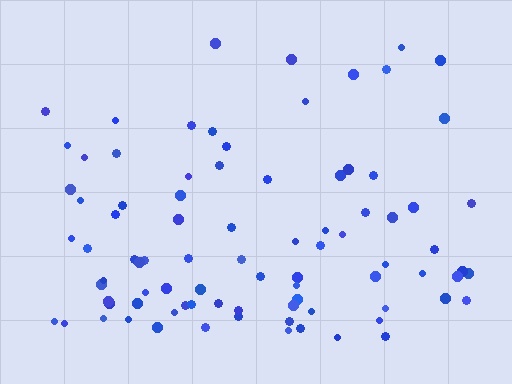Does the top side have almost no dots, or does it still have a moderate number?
Still a moderate number, just noticeably fewer than the bottom.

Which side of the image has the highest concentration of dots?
The bottom.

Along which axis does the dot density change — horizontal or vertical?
Vertical.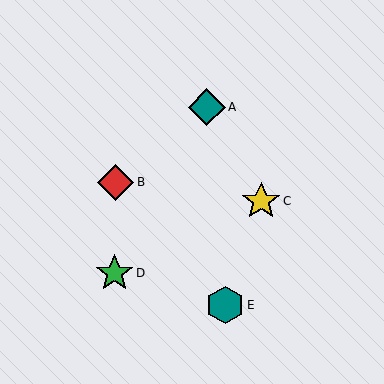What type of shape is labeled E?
Shape E is a teal hexagon.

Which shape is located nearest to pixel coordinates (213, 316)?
The teal hexagon (labeled E) at (225, 305) is nearest to that location.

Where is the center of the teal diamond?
The center of the teal diamond is at (207, 107).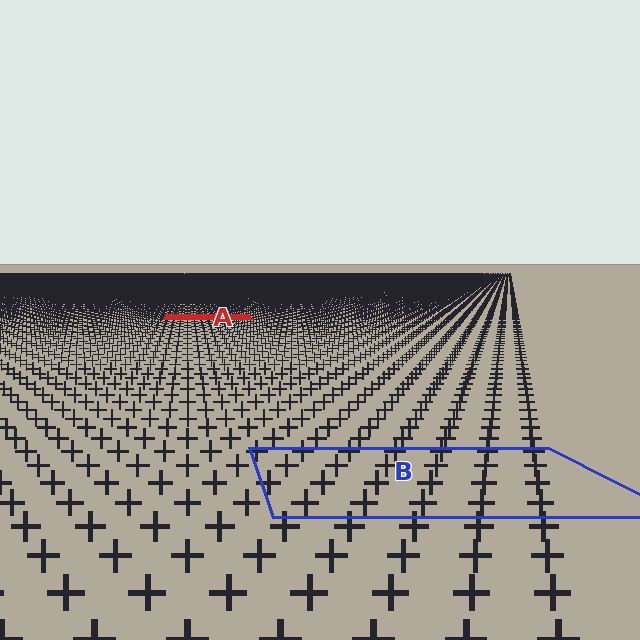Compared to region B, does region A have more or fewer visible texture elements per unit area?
Region A has more texture elements per unit area — they are packed more densely because it is farther away.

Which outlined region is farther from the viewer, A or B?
Region A is farther from the viewer — the texture elements inside it appear smaller and more densely packed.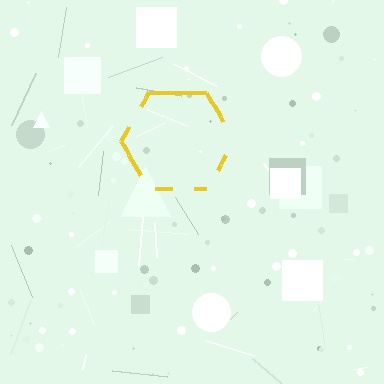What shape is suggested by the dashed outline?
The dashed outline suggests a hexagon.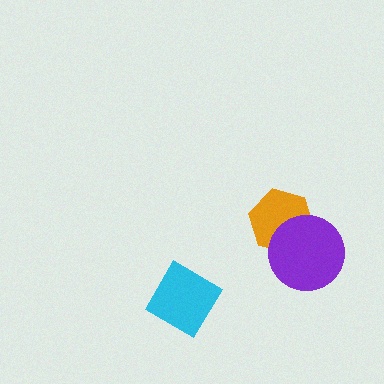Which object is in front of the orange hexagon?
The purple circle is in front of the orange hexagon.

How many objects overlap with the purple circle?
1 object overlaps with the purple circle.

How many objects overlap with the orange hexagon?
1 object overlaps with the orange hexagon.